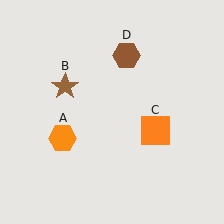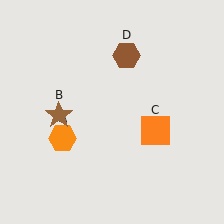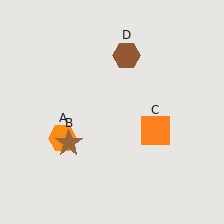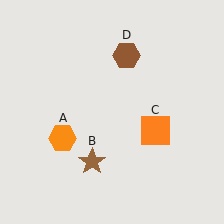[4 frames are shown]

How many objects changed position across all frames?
1 object changed position: brown star (object B).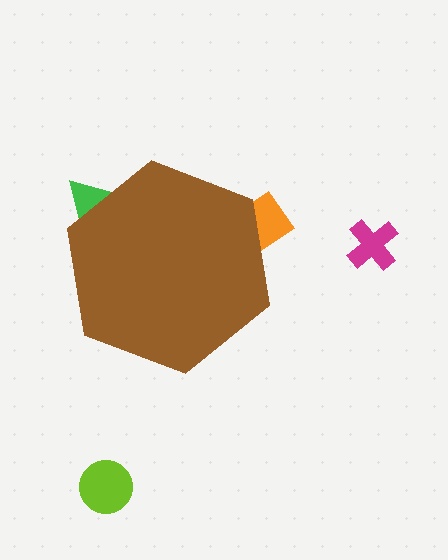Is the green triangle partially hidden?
Yes, the green triangle is partially hidden behind the brown hexagon.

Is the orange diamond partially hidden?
Yes, the orange diamond is partially hidden behind the brown hexagon.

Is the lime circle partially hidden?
No, the lime circle is fully visible.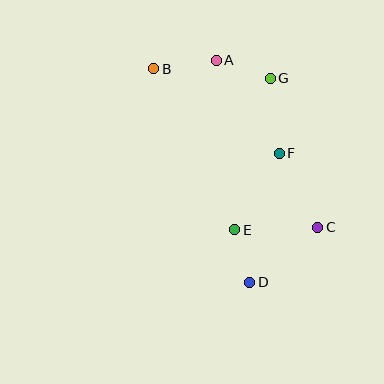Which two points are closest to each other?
Points D and E are closest to each other.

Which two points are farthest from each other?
Points B and D are farthest from each other.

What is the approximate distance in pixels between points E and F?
The distance between E and F is approximately 88 pixels.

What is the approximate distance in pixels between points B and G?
The distance between B and G is approximately 117 pixels.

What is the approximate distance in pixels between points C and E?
The distance between C and E is approximately 83 pixels.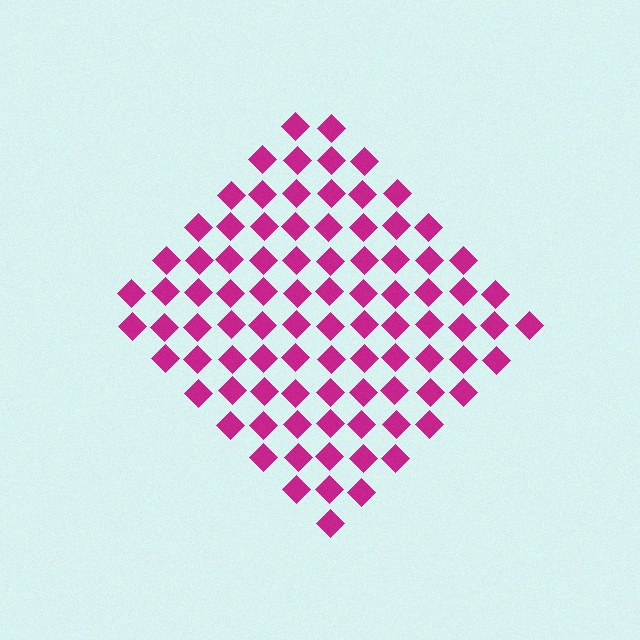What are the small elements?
The small elements are diamonds.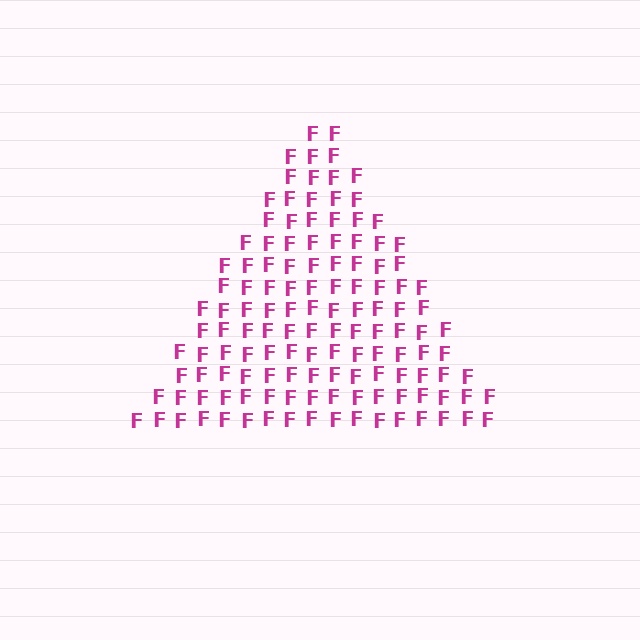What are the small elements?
The small elements are letter F's.